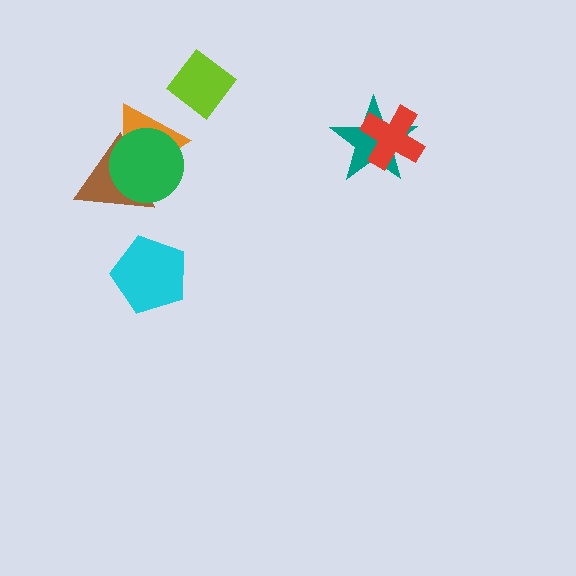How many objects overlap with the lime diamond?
0 objects overlap with the lime diamond.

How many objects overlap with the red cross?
1 object overlaps with the red cross.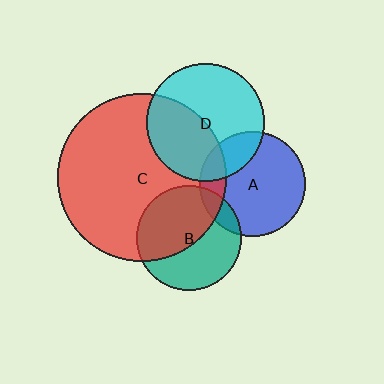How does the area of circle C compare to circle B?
Approximately 2.6 times.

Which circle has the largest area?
Circle C (red).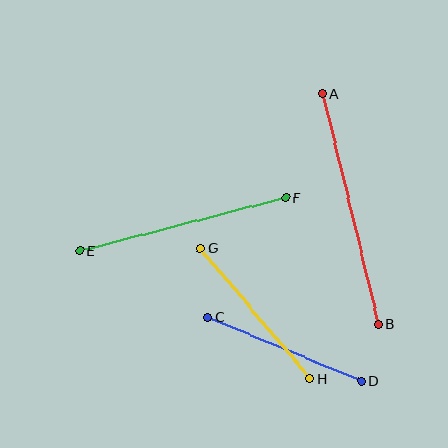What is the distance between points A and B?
The distance is approximately 237 pixels.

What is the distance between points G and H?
The distance is approximately 170 pixels.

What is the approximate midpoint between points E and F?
The midpoint is at approximately (183, 224) pixels.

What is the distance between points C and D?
The distance is approximately 166 pixels.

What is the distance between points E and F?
The distance is approximately 213 pixels.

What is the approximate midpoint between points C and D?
The midpoint is at approximately (285, 349) pixels.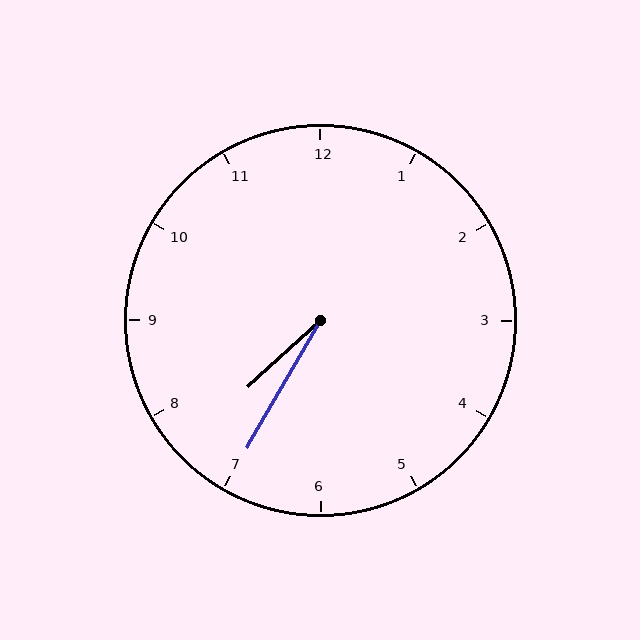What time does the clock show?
7:35.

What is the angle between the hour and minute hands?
Approximately 18 degrees.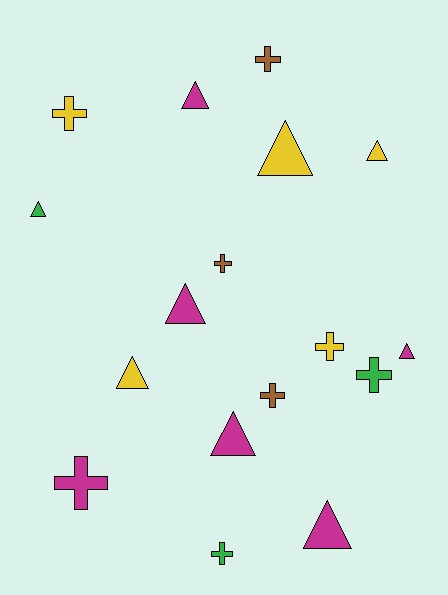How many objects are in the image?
There are 17 objects.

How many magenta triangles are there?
There are 5 magenta triangles.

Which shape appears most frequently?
Triangle, with 9 objects.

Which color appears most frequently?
Magenta, with 6 objects.